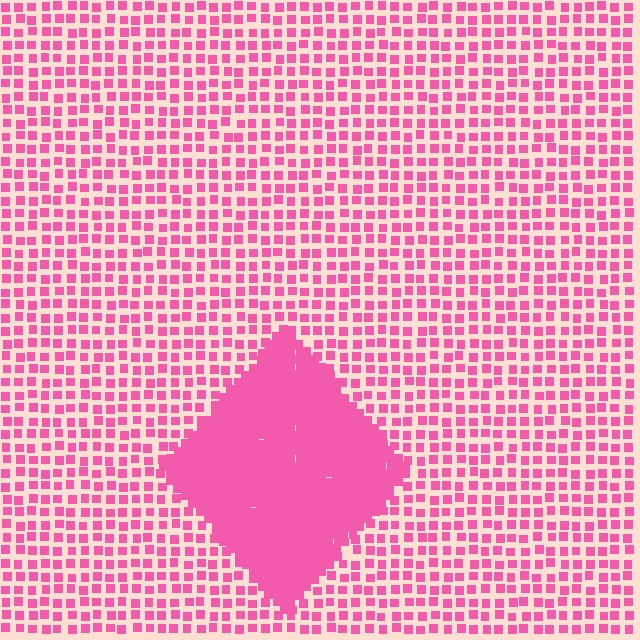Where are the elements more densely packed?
The elements are more densely packed inside the diamond boundary.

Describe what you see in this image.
The image contains small pink elements arranged at two different densities. A diamond-shaped region is visible where the elements are more densely packed than the surrounding area.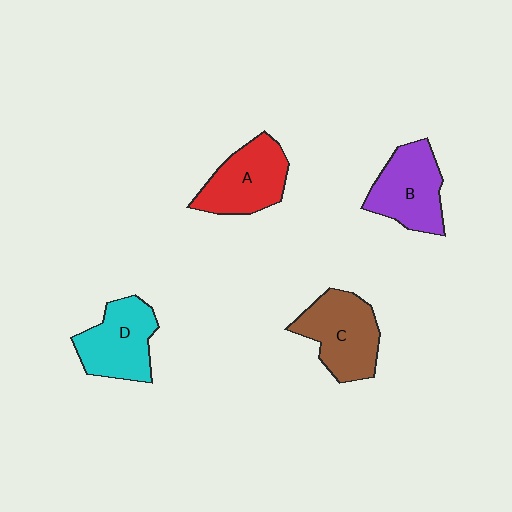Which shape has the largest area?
Shape C (brown).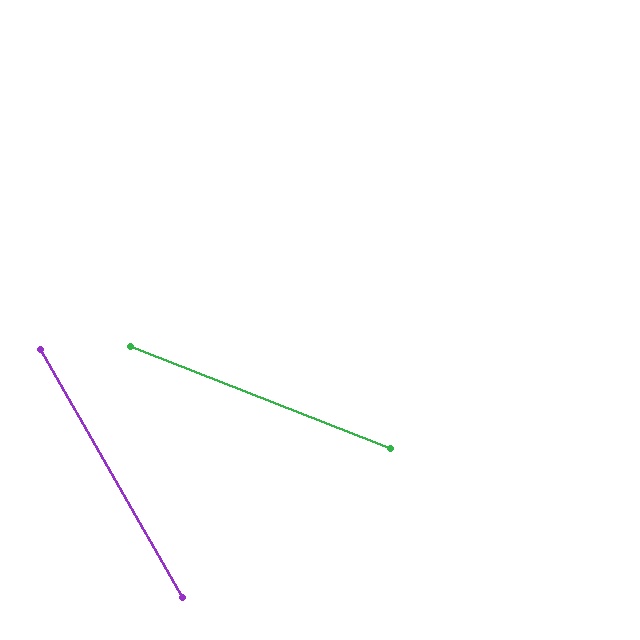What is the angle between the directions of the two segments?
Approximately 39 degrees.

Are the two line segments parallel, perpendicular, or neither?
Neither parallel nor perpendicular — they differ by about 39°.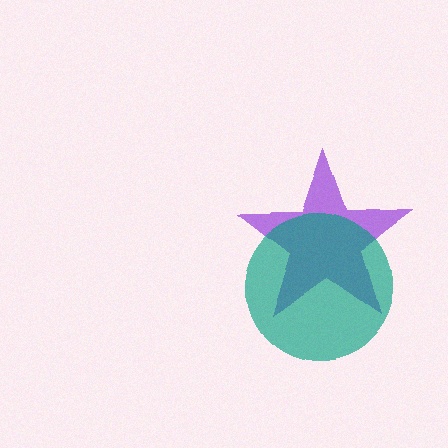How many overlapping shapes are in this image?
There are 2 overlapping shapes in the image.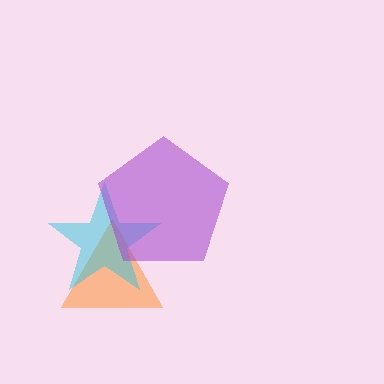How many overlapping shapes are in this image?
There are 3 overlapping shapes in the image.